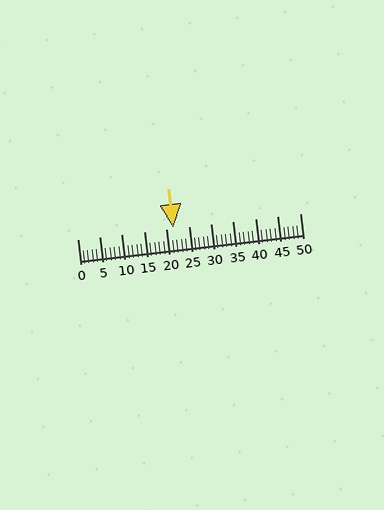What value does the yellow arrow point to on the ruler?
The yellow arrow points to approximately 22.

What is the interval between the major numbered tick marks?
The major tick marks are spaced 5 units apart.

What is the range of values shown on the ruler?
The ruler shows values from 0 to 50.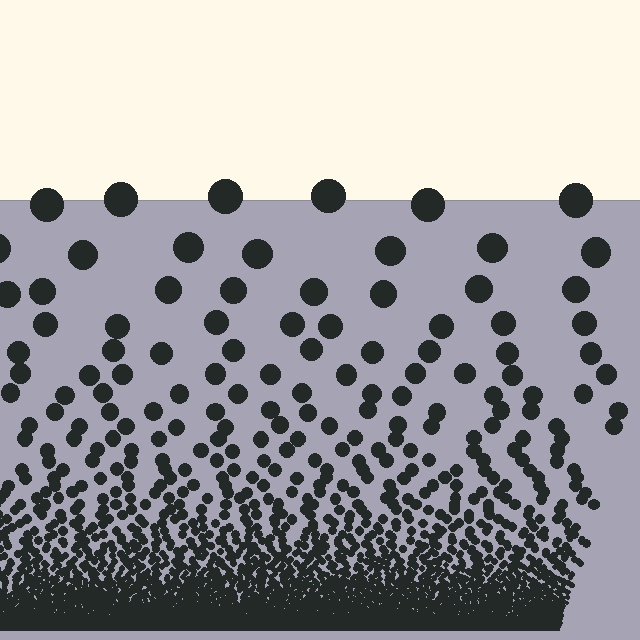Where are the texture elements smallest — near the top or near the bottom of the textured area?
Near the bottom.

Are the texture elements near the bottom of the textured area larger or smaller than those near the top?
Smaller. The gradient is inverted — elements near the bottom are smaller and denser.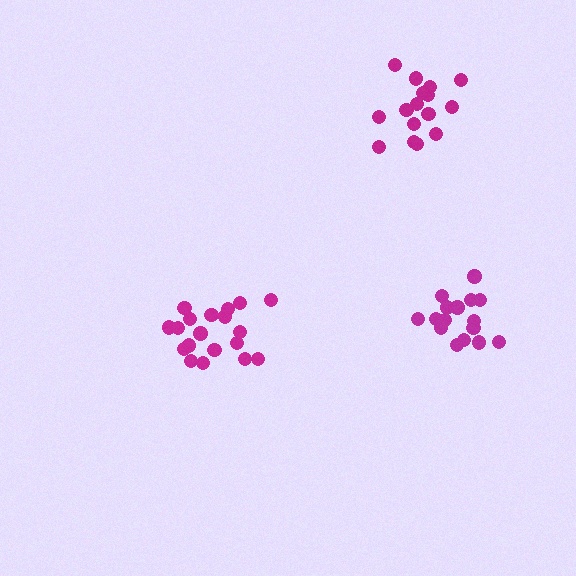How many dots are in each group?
Group 1: 17 dots, Group 2: 16 dots, Group 3: 19 dots (52 total).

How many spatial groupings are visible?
There are 3 spatial groupings.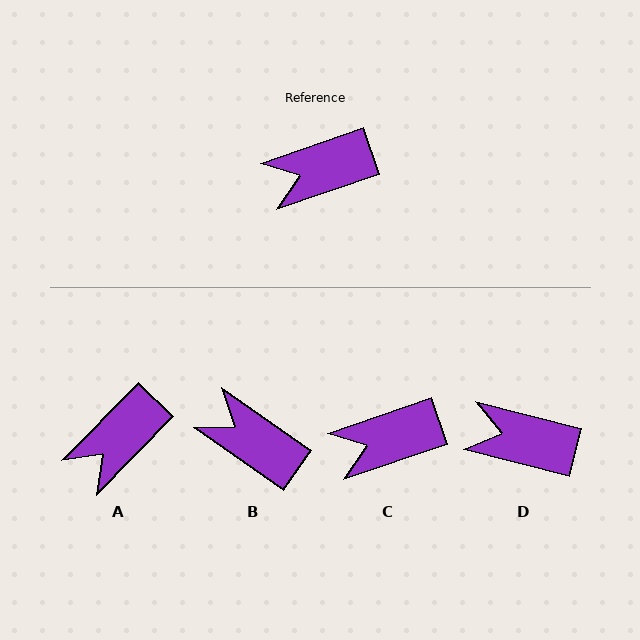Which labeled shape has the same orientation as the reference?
C.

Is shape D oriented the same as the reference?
No, it is off by about 33 degrees.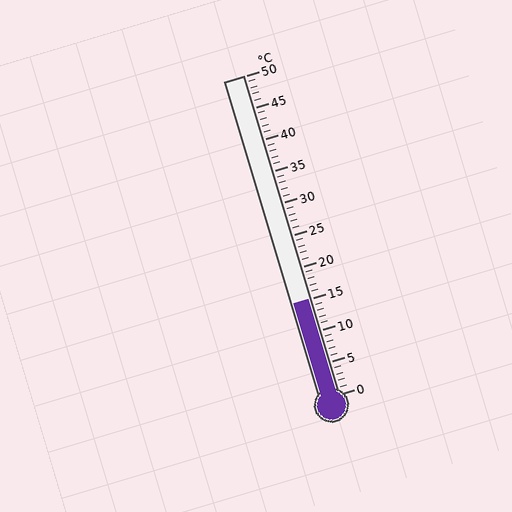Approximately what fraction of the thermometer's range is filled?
The thermometer is filled to approximately 30% of its range.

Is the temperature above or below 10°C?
The temperature is above 10°C.